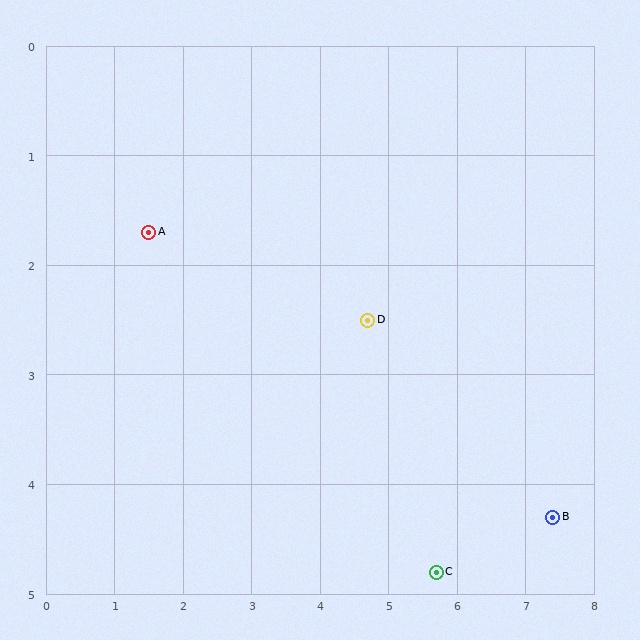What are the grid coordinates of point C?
Point C is at approximately (5.7, 4.8).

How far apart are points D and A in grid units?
Points D and A are about 3.3 grid units apart.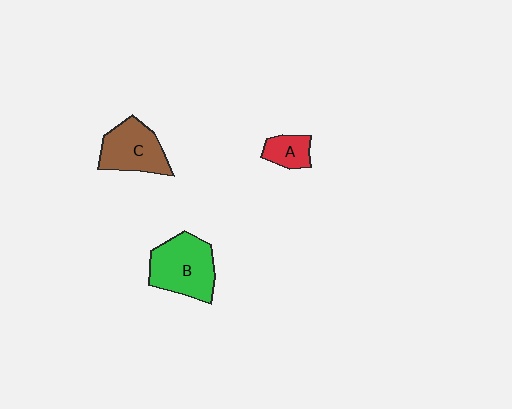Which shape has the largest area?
Shape B (green).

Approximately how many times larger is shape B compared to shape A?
Approximately 2.4 times.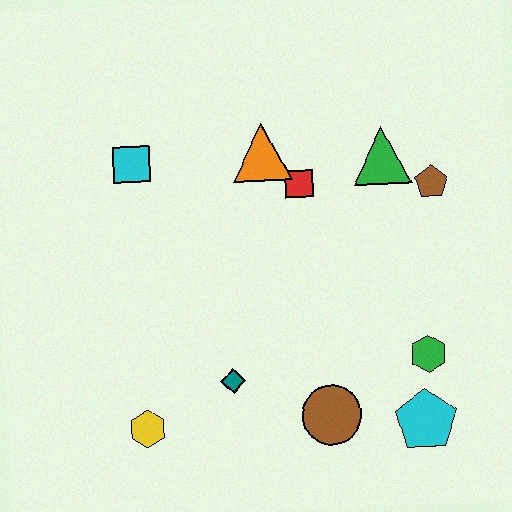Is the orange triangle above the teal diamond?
Yes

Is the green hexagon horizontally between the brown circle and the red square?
No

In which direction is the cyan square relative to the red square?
The cyan square is to the left of the red square.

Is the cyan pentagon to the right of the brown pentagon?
No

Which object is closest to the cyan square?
The orange triangle is closest to the cyan square.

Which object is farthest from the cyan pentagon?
The cyan square is farthest from the cyan pentagon.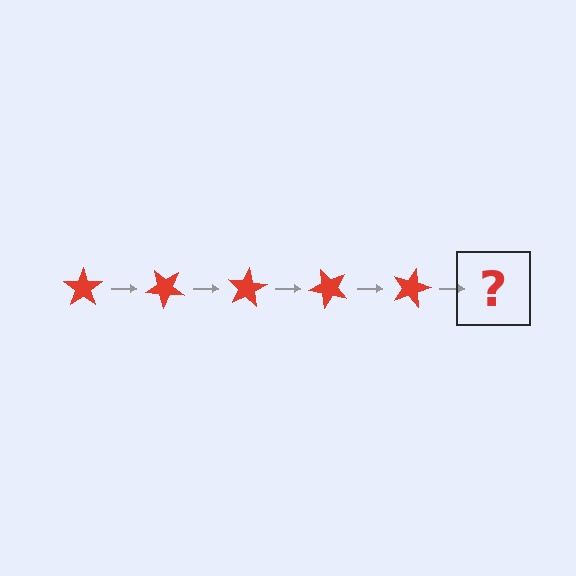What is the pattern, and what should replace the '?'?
The pattern is that the star rotates 40 degrees each step. The '?' should be a red star rotated 200 degrees.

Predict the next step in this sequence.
The next step is a red star rotated 200 degrees.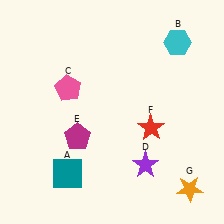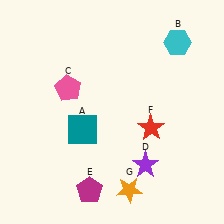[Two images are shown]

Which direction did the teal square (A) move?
The teal square (A) moved up.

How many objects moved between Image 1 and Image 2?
3 objects moved between the two images.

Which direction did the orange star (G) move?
The orange star (G) moved left.